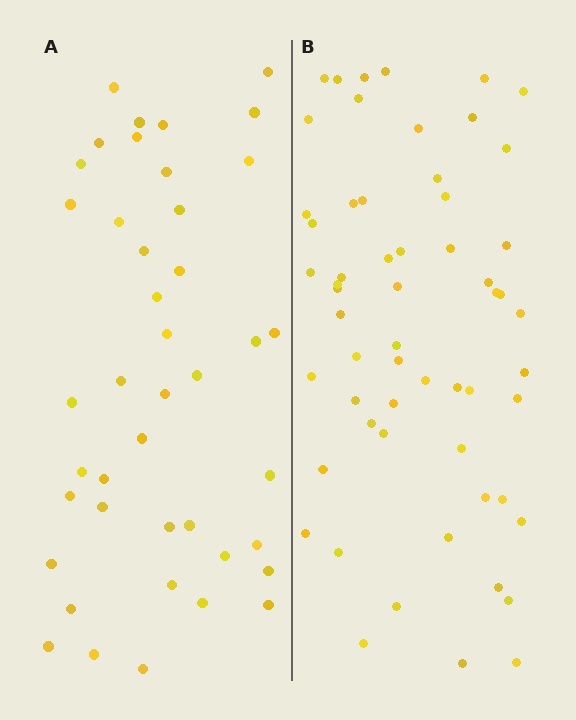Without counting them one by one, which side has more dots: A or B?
Region B (the right region) has more dots.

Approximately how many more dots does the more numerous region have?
Region B has approximately 15 more dots than region A.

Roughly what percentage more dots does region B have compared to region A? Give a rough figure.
About 40% more.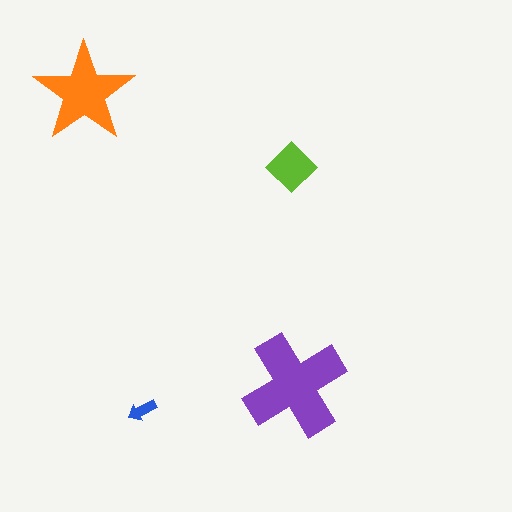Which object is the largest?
The purple cross.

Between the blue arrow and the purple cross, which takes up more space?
The purple cross.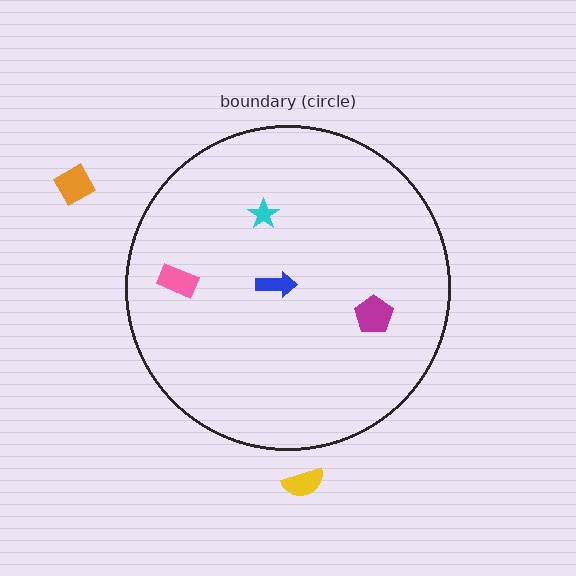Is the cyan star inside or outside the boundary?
Inside.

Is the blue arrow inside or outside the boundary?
Inside.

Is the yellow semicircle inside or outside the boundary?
Outside.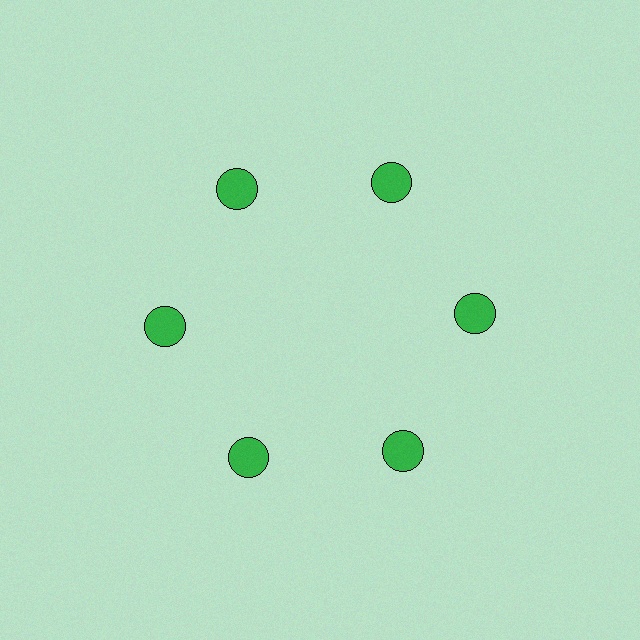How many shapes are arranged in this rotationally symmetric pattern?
There are 6 shapes, arranged in 6 groups of 1.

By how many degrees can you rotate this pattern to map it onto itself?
The pattern maps onto itself every 60 degrees of rotation.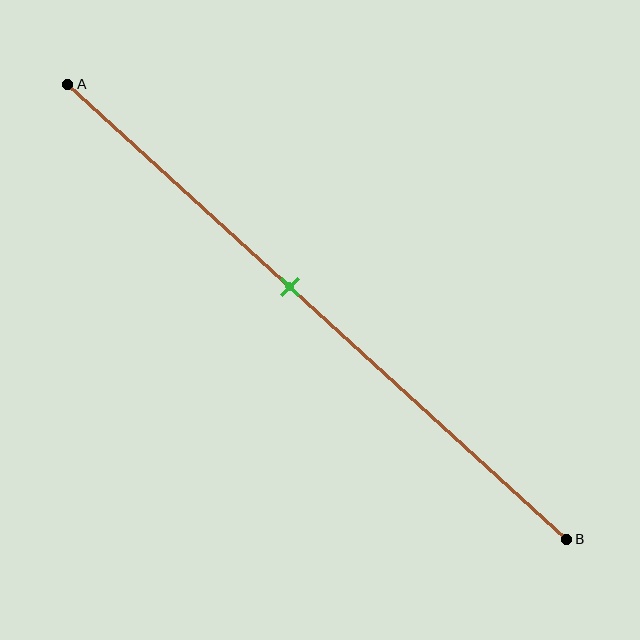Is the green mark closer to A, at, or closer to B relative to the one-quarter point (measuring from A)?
The green mark is closer to point B than the one-quarter point of segment AB.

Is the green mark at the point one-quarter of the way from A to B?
No, the mark is at about 45% from A, not at the 25% one-quarter point.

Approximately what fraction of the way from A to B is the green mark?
The green mark is approximately 45% of the way from A to B.